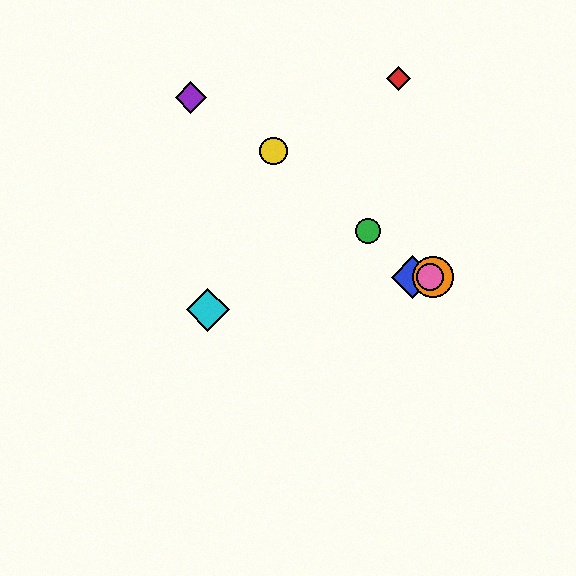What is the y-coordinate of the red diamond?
The red diamond is at y≈78.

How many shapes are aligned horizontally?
3 shapes (the blue diamond, the orange circle, the pink circle) are aligned horizontally.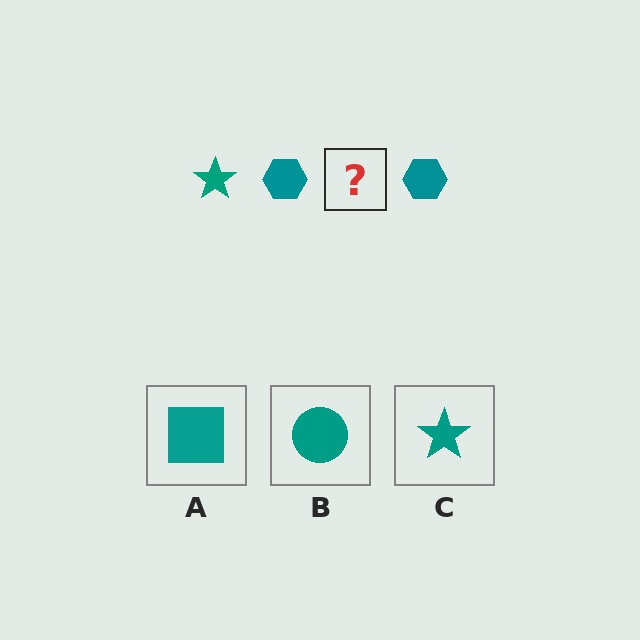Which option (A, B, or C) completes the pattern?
C.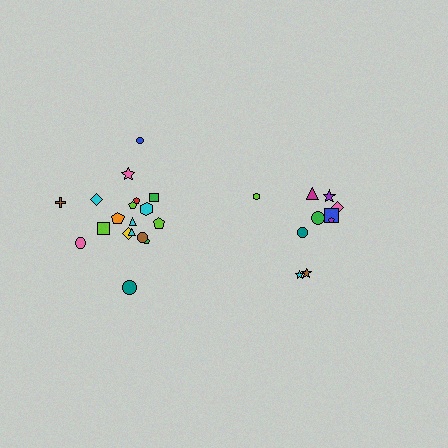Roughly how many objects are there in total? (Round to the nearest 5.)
Roughly 30 objects in total.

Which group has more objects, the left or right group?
The left group.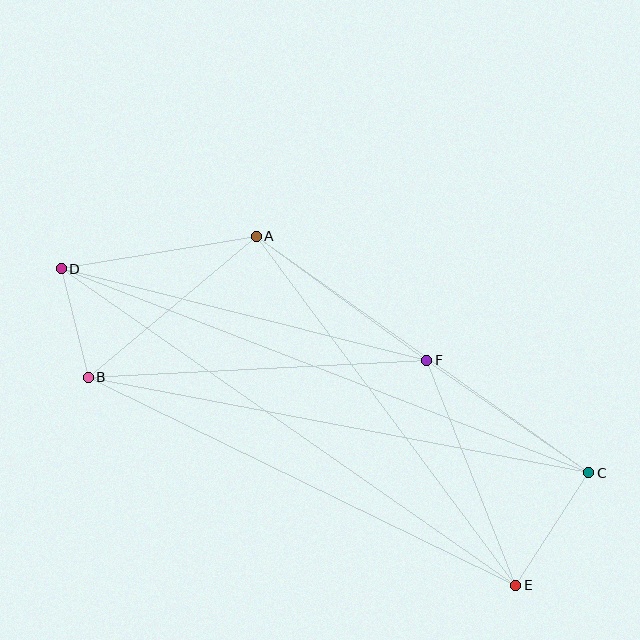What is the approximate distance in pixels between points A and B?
The distance between A and B is approximately 219 pixels.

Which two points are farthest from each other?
Points C and D are farthest from each other.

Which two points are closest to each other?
Points B and D are closest to each other.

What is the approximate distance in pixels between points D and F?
The distance between D and F is approximately 377 pixels.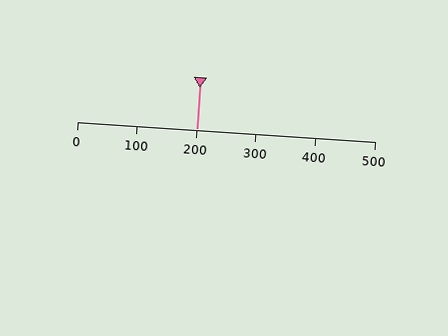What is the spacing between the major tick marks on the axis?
The major ticks are spaced 100 apart.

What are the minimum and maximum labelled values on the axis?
The axis runs from 0 to 500.